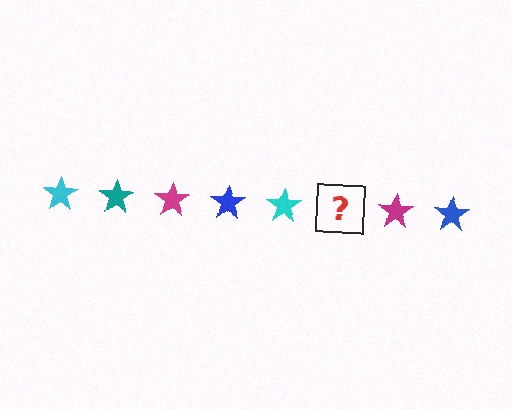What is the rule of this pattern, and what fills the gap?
The rule is that the pattern cycles through cyan, teal, magenta, blue stars. The gap should be filled with a teal star.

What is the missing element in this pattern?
The missing element is a teal star.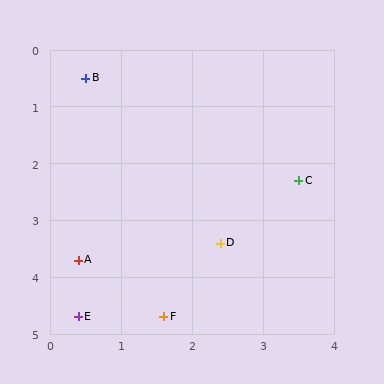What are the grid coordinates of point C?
Point C is at approximately (3.5, 2.3).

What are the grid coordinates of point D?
Point D is at approximately (2.4, 3.4).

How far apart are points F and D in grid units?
Points F and D are about 1.5 grid units apart.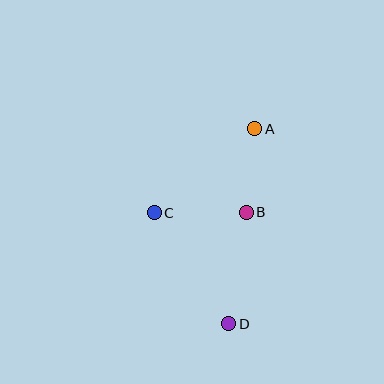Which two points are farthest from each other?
Points A and D are farthest from each other.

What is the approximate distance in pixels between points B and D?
The distance between B and D is approximately 113 pixels.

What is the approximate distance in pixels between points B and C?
The distance between B and C is approximately 92 pixels.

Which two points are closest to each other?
Points A and B are closest to each other.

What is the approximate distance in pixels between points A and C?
The distance between A and C is approximately 131 pixels.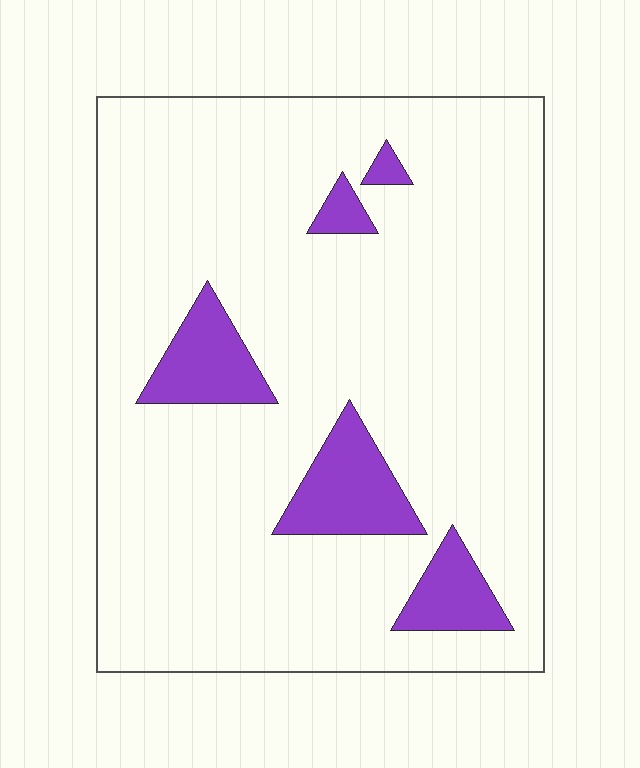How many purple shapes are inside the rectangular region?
5.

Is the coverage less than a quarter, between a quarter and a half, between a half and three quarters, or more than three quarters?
Less than a quarter.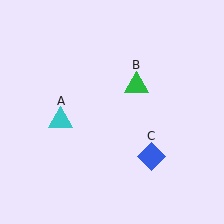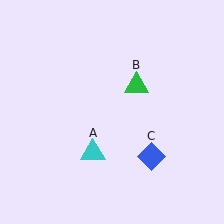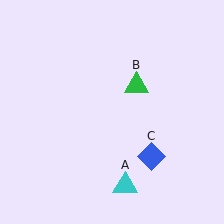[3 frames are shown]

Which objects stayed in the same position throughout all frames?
Green triangle (object B) and blue diamond (object C) remained stationary.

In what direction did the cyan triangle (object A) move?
The cyan triangle (object A) moved down and to the right.